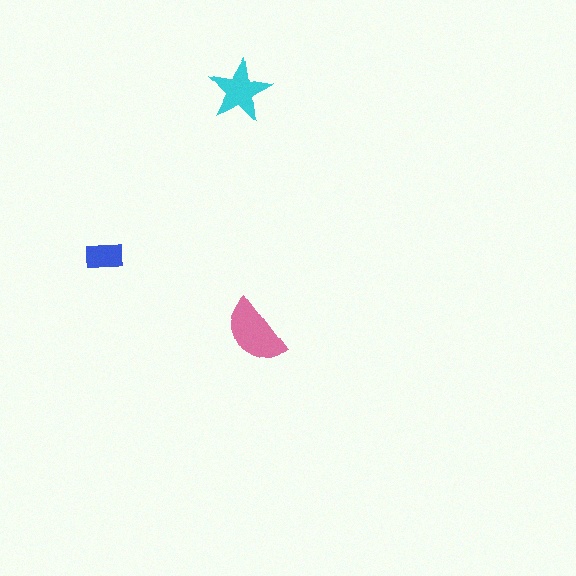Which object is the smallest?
The blue rectangle.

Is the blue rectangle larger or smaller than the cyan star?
Smaller.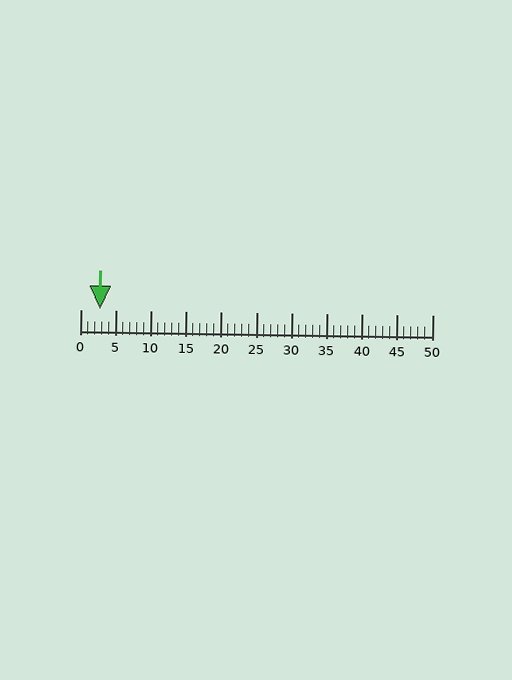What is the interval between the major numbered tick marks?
The major tick marks are spaced 5 units apart.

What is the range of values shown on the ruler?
The ruler shows values from 0 to 50.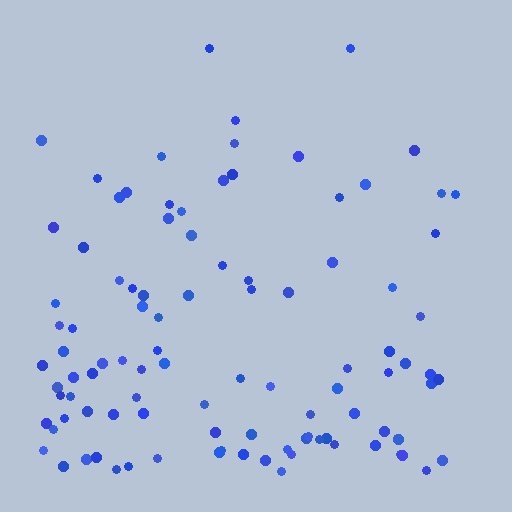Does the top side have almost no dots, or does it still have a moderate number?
Still a moderate number, just noticeably fewer than the bottom.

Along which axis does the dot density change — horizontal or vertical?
Vertical.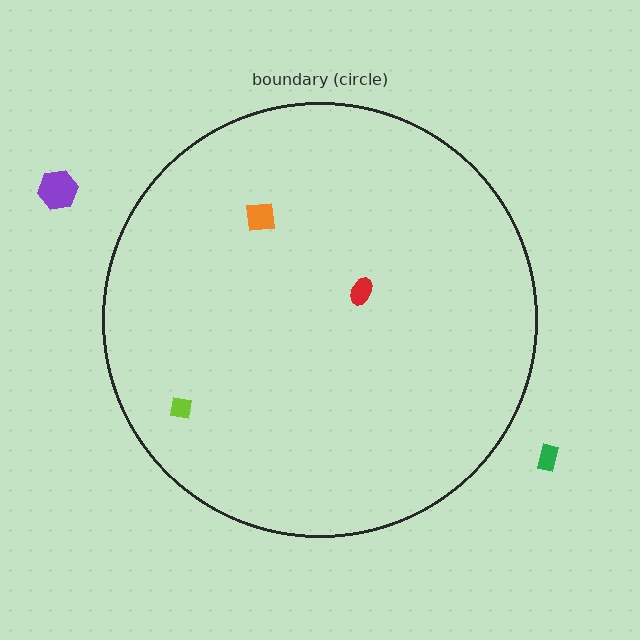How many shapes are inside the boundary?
3 inside, 2 outside.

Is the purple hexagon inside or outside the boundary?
Outside.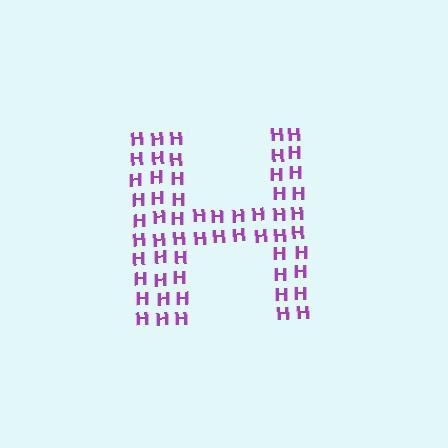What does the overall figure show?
The overall figure shows the letter H.